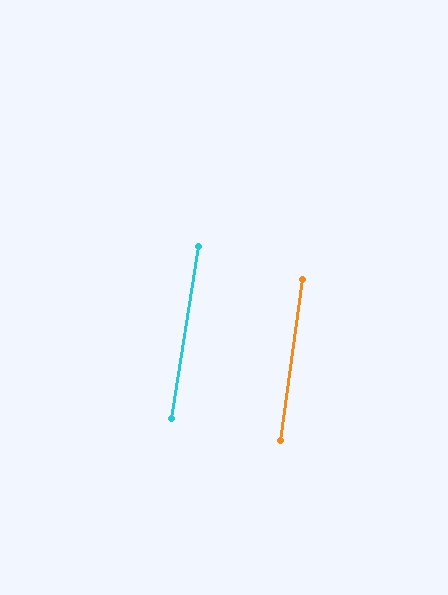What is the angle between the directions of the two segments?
Approximately 1 degree.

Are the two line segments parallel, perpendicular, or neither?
Parallel — their directions differ by only 1.1°.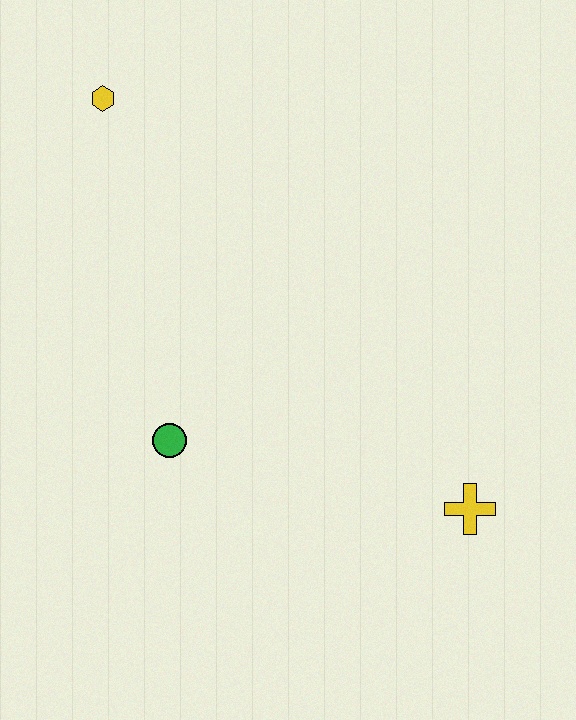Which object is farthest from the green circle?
The yellow hexagon is farthest from the green circle.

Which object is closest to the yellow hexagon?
The green circle is closest to the yellow hexagon.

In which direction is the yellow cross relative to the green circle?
The yellow cross is to the right of the green circle.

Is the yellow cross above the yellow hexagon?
No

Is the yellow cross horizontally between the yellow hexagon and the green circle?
No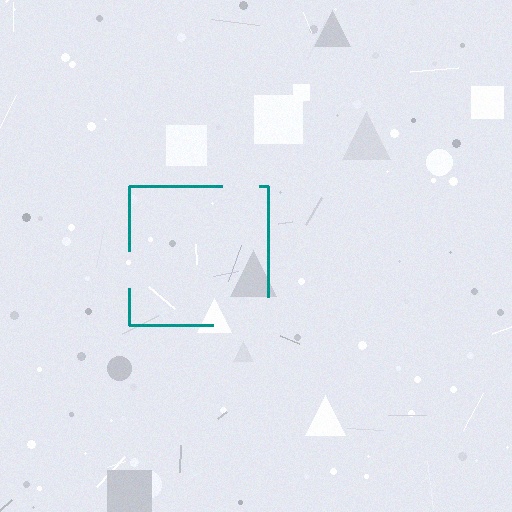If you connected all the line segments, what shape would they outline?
They would outline a square.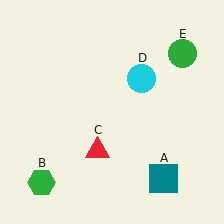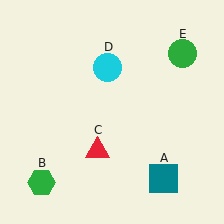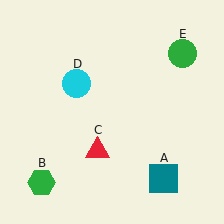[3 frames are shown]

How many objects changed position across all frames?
1 object changed position: cyan circle (object D).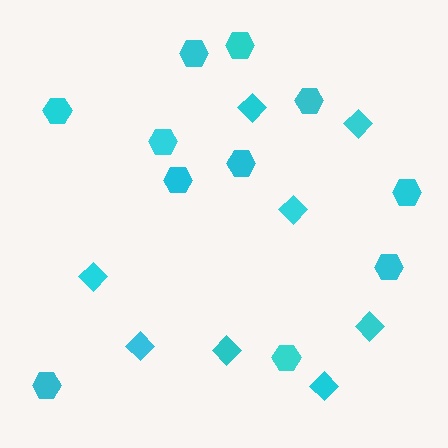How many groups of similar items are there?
There are 2 groups: one group of diamonds (8) and one group of hexagons (11).